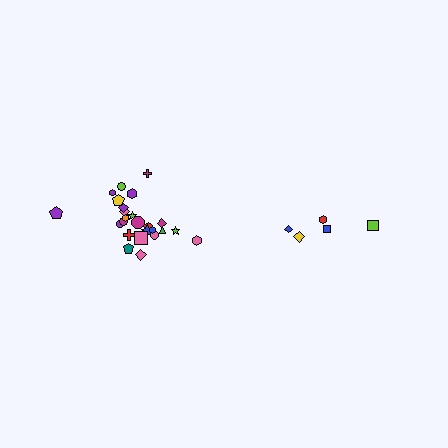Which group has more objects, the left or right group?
The left group.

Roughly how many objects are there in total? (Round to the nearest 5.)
Roughly 30 objects in total.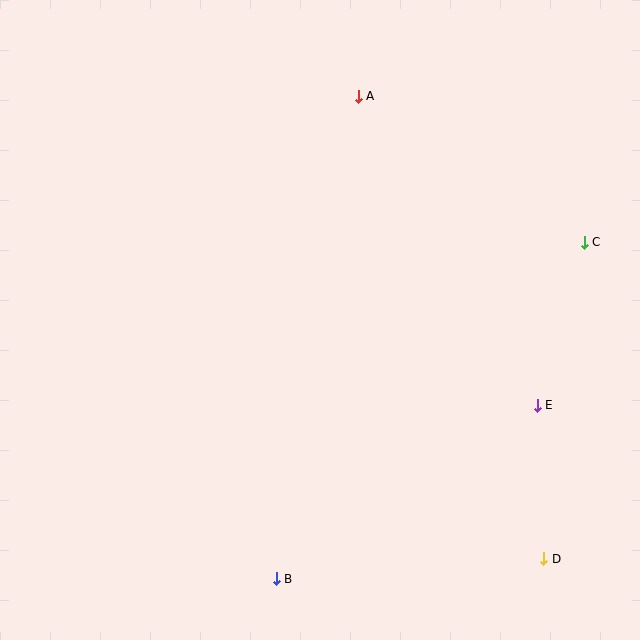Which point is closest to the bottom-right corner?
Point D is closest to the bottom-right corner.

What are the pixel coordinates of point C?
Point C is at (584, 242).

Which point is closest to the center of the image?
Point A at (358, 96) is closest to the center.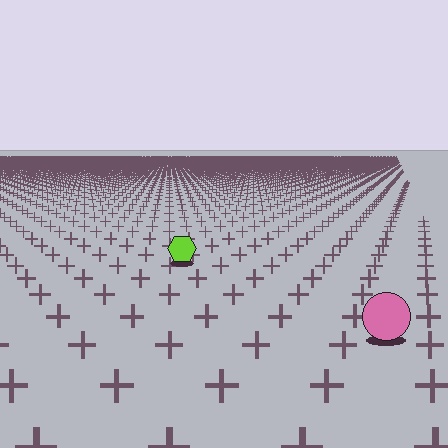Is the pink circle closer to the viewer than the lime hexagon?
Yes. The pink circle is closer — you can tell from the texture gradient: the ground texture is coarser near it.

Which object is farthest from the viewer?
The lime hexagon is farthest from the viewer. It appears smaller and the ground texture around it is denser.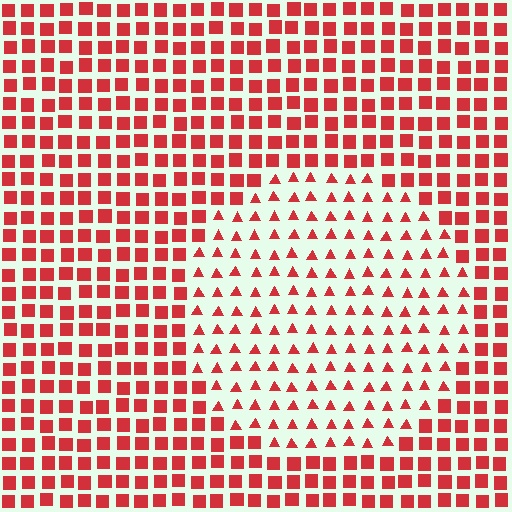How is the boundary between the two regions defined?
The boundary is defined by a change in element shape: triangles inside vs. squares outside. All elements share the same color and spacing.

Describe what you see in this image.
The image is filled with small red elements arranged in a uniform grid. A circle-shaped region contains triangles, while the surrounding area contains squares. The boundary is defined purely by the change in element shape.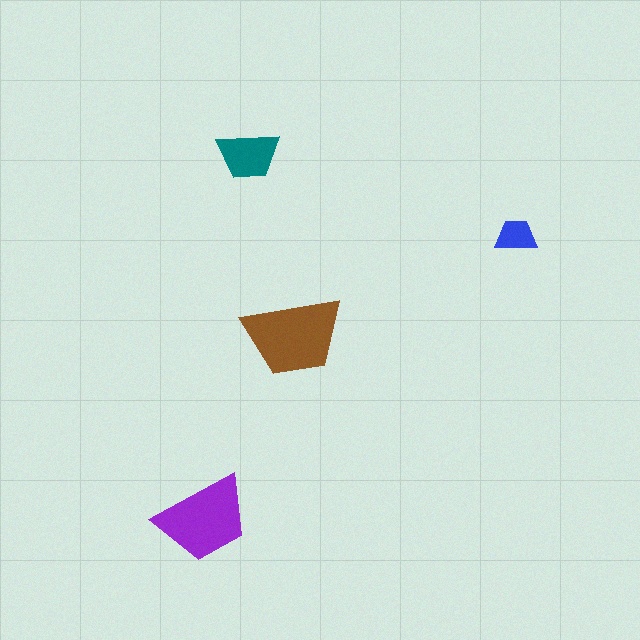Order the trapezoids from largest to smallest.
the brown one, the purple one, the teal one, the blue one.